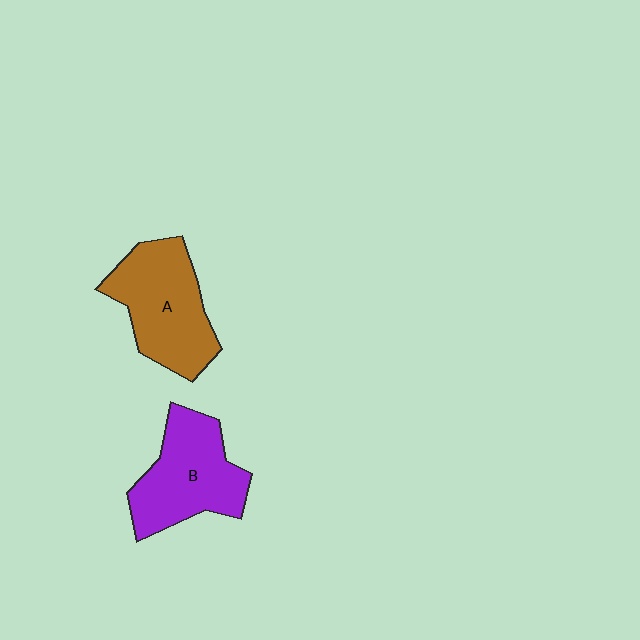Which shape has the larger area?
Shape A (brown).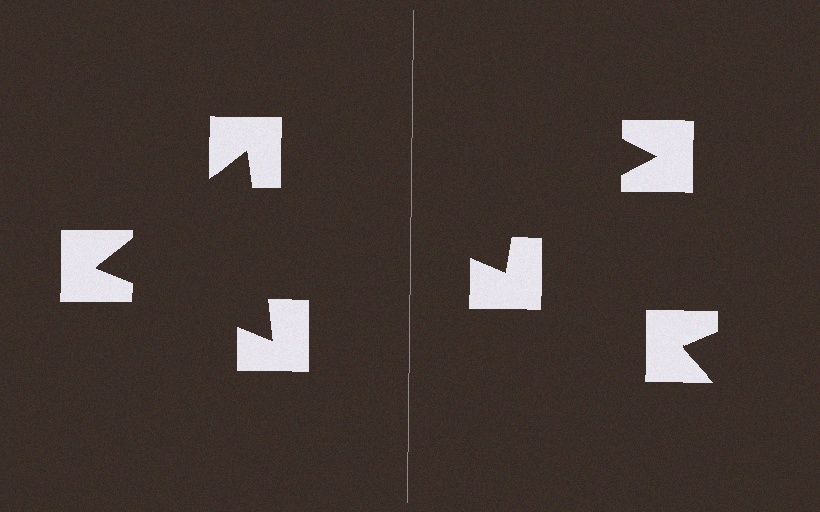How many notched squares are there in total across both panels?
6 — 3 on each side.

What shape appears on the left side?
An illusory triangle.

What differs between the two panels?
The notched squares are positioned identically on both sides; only the wedge orientations differ. On the left they align to a triangle; on the right they are misaligned.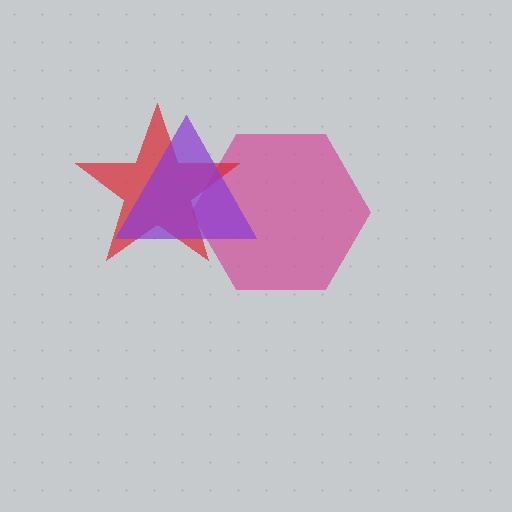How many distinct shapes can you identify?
There are 3 distinct shapes: a magenta hexagon, a red star, a purple triangle.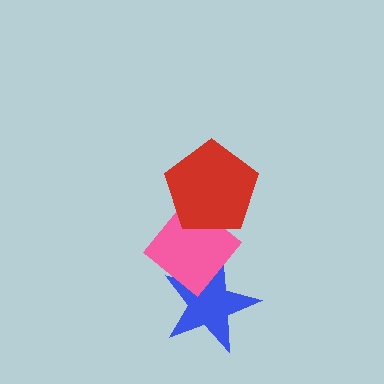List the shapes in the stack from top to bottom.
From top to bottom: the red pentagon, the pink diamond, the blue star.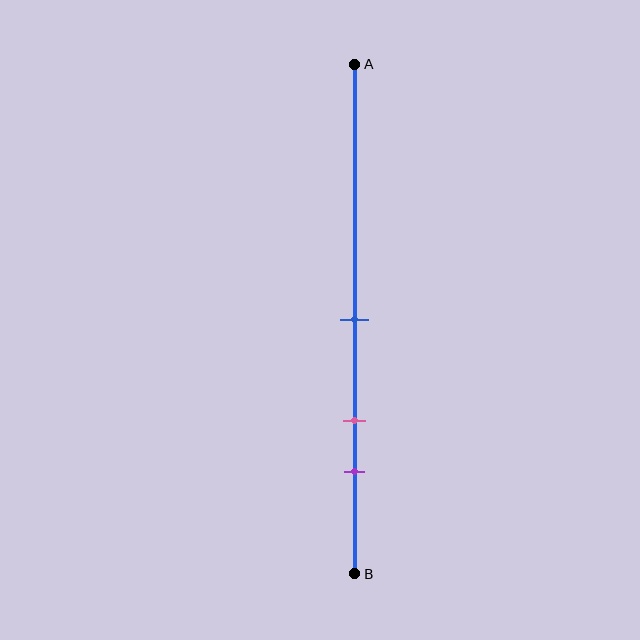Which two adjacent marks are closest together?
The pink and purple marks are the closest adjacent pair.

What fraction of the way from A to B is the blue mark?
The blue mark is approximately 50% (0.5) of the way from A to B.